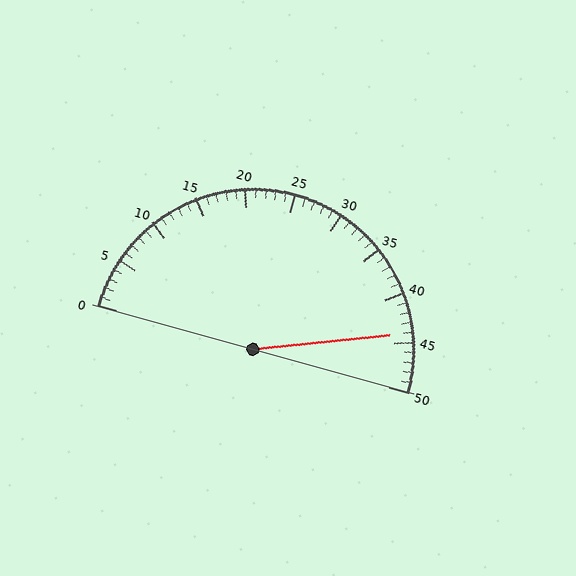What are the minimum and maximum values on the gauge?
The gauge ranges from 0 to 50.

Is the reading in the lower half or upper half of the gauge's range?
The reading is in the upper half of the range (0 to 50).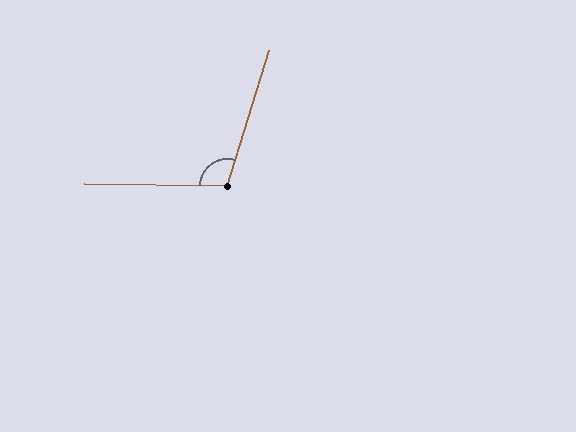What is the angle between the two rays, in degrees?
Approximately 106 degrees.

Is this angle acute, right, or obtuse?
It is obtuse.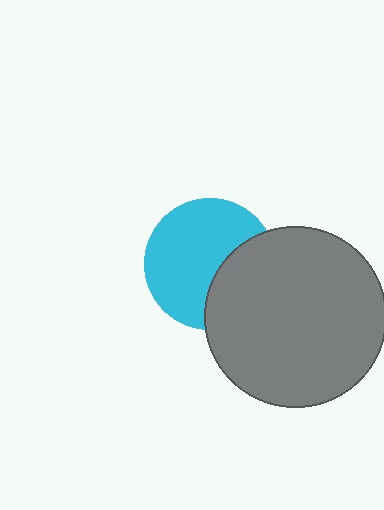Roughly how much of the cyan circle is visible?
Most of it is visible (roughly 66%).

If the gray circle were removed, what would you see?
You would see the complete cyan circle.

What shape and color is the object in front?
The object in front is a gray circle.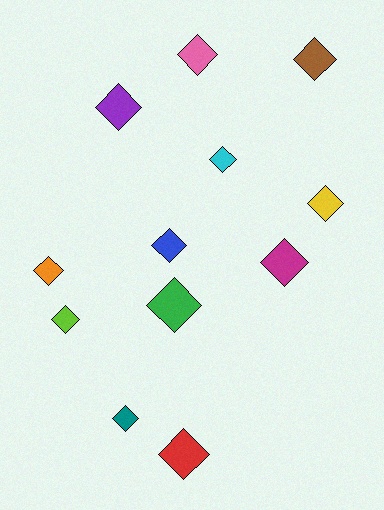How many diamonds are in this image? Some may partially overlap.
There are 12 diamonds.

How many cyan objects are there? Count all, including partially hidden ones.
There is 1 cyan object.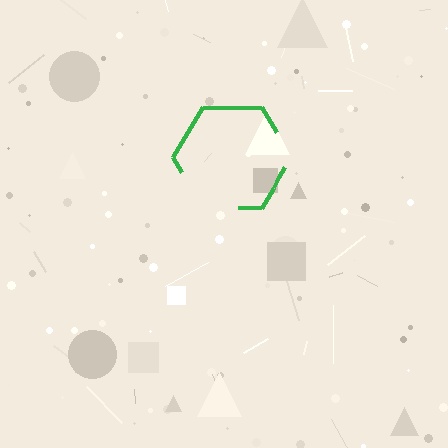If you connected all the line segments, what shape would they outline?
They would outline a hexagon.